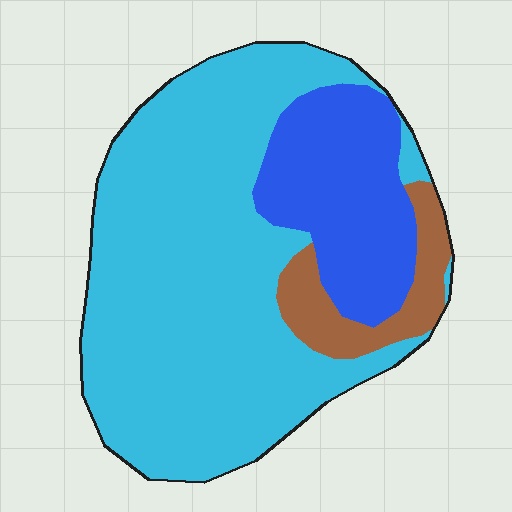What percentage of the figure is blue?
Blue covers roughly 20% of the figure.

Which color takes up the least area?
Brown, at roughly 10%.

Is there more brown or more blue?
Blue.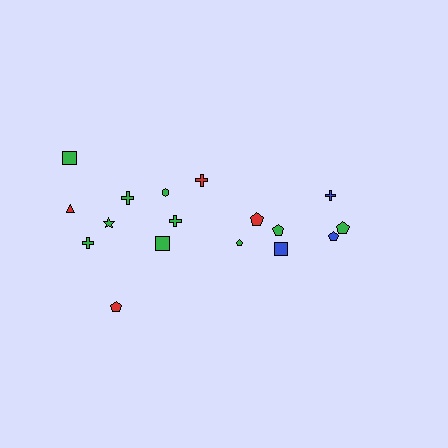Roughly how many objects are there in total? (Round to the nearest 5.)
Roughly 15 objects in total.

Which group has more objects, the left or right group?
The left group.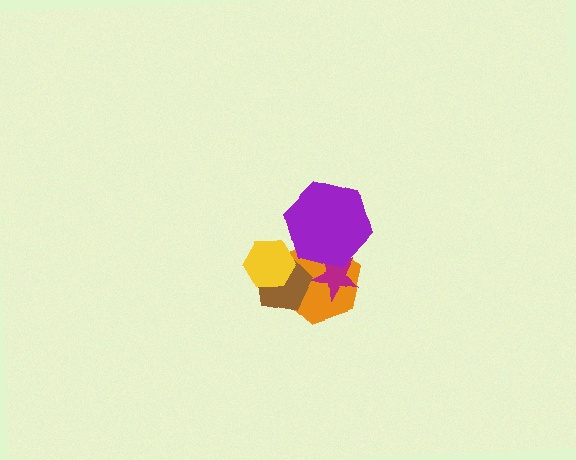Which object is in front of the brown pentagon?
The yellow hexagon is in front of the brown pentagon.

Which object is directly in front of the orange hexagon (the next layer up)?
The magenta star is directly in front of the orange hexagon.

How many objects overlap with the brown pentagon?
2 objects overlap with the brown pentagon.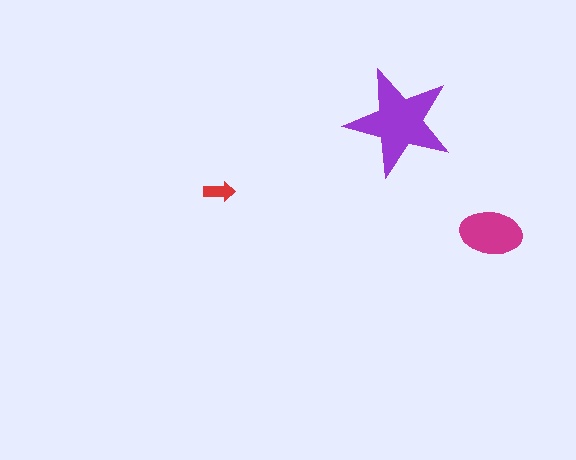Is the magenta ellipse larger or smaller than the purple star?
Smaller.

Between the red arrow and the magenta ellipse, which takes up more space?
The magenta ellipse.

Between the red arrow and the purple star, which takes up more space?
The purple star.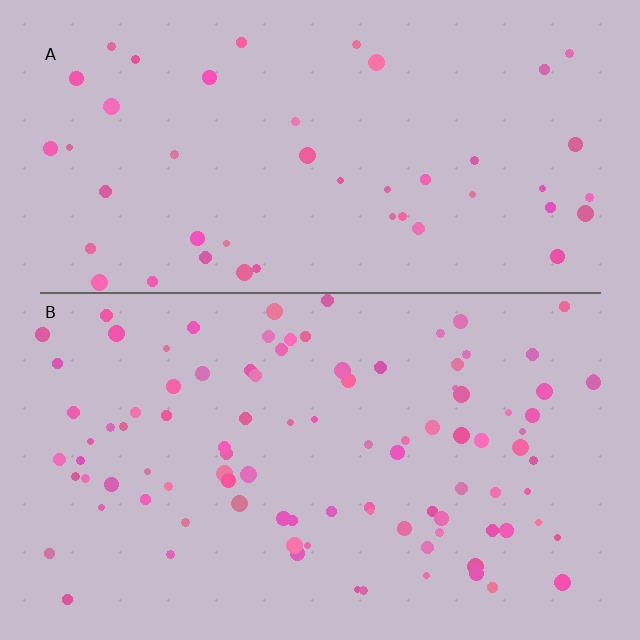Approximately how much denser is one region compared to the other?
Approximately 2.1× — region B over region A.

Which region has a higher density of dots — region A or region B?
B (the bottom).